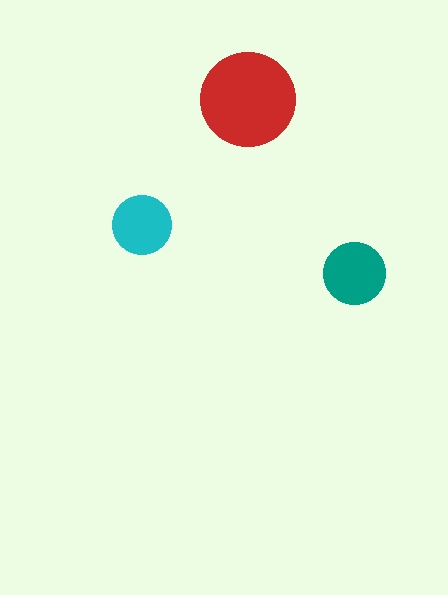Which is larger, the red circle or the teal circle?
The red one.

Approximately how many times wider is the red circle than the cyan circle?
About 1.5 times wider.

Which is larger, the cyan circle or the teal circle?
The teal one.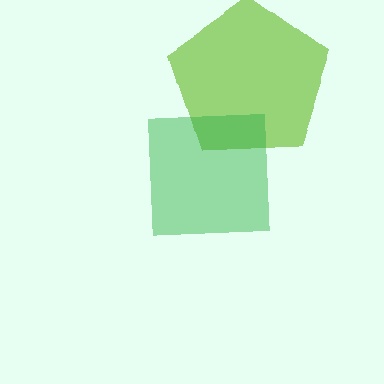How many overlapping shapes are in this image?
There are 2 overlapping shapes in the image.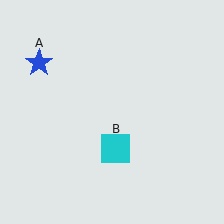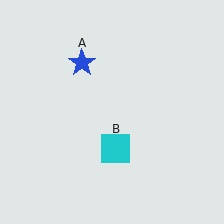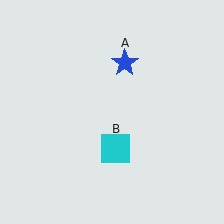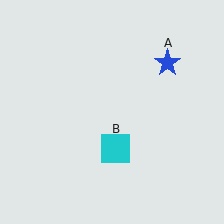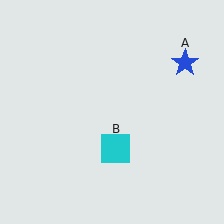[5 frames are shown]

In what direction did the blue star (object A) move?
The blue star (object A) moved right.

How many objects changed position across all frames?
1 object changed position: blue star (object A).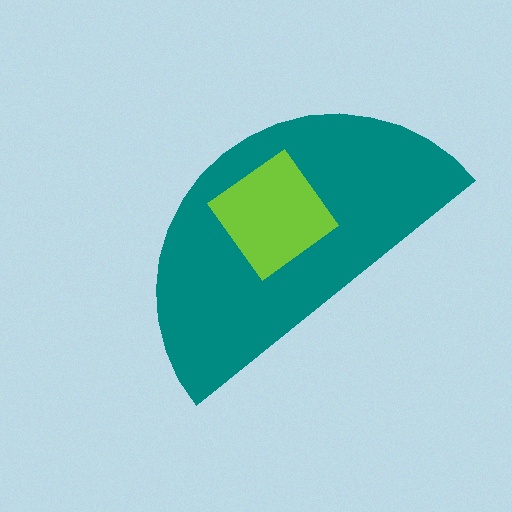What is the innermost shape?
The lime diamond.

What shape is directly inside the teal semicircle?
The lime diamond.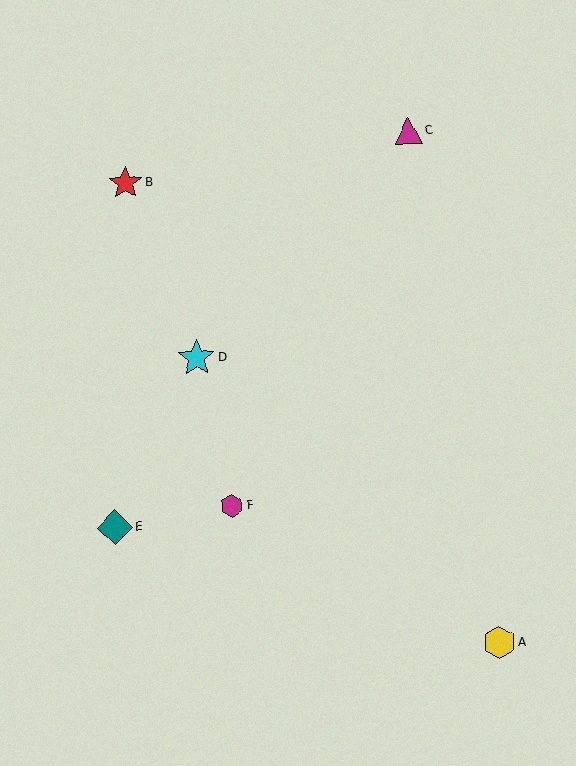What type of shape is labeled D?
Shape D is a cyan star.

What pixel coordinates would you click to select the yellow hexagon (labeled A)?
Click at (499, 642) to select the yellow hexagon A.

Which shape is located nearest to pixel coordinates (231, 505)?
The magenta hexagon (labeled F) at (232, 506) is nearest to that location.